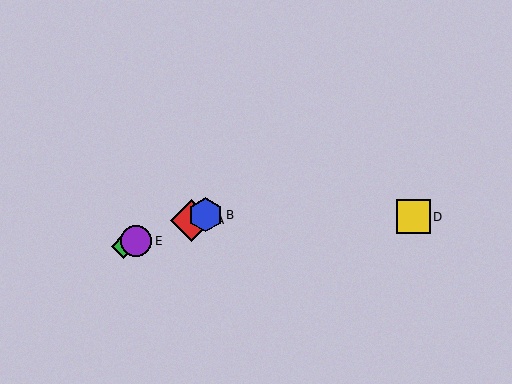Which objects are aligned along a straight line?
Objects A, B, C, E are aligned along a straight line.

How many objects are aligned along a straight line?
4 objects (A, B, C, E) are aligned along a straight line.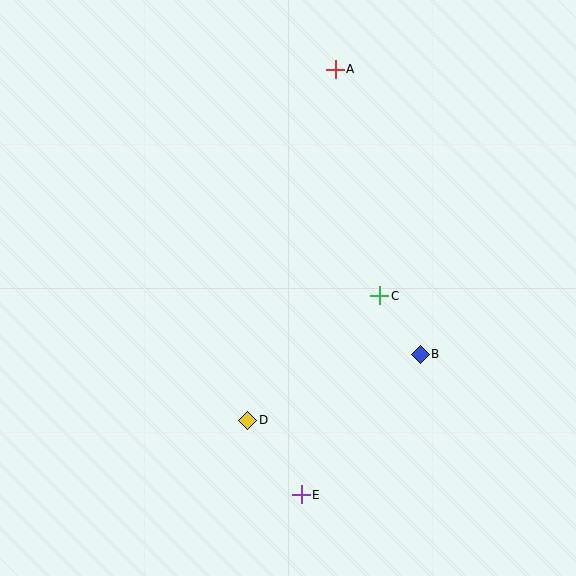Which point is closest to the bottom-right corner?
Point B is closest to the bottom-right corner.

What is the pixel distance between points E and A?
The distance between E and A is 427 pixels.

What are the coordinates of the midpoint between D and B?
The midpoint between D and B is at (334, 387).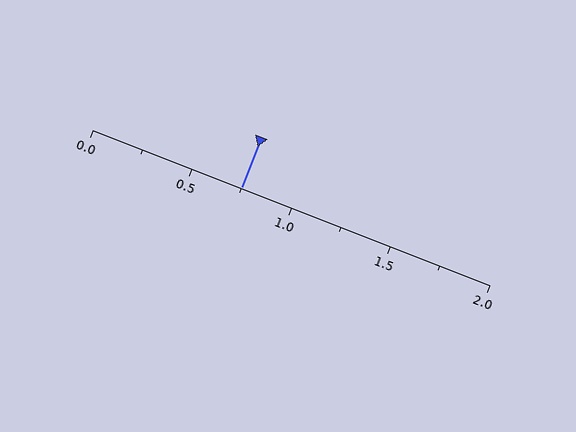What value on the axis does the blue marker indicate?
The marker indicates approximately 0.75.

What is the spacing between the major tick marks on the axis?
The major ticks are spaced 0.5 apart.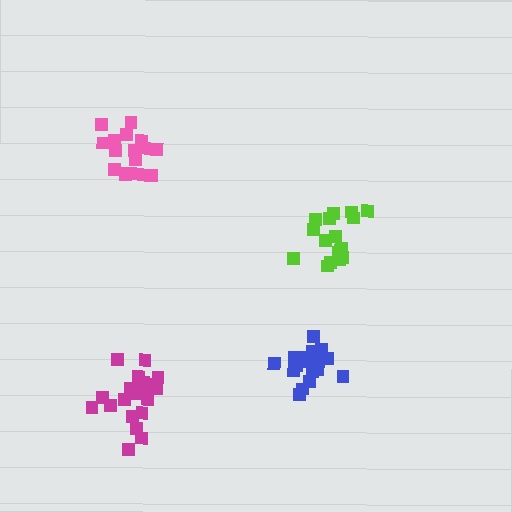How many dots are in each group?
Group 1: 17 dots, Group 2: 20 dots, Group 3: 18 dots, Group 4: 17 dots (72 total).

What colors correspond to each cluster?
The clusters are colored: blue, magenta, pink, lime.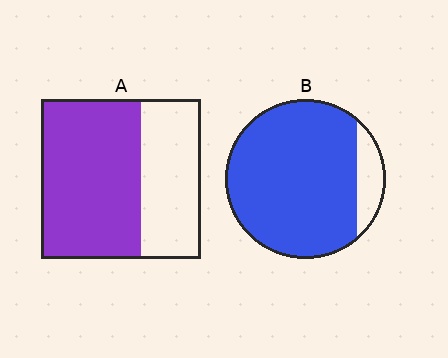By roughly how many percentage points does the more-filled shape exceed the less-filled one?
By roughly 25 percentage points (B over A).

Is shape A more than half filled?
Yes.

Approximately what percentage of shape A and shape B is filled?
A is approximately 60% and B is approximately 90%.